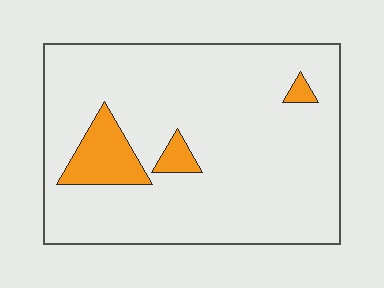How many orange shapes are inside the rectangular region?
3.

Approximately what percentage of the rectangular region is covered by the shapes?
Approximately 10%.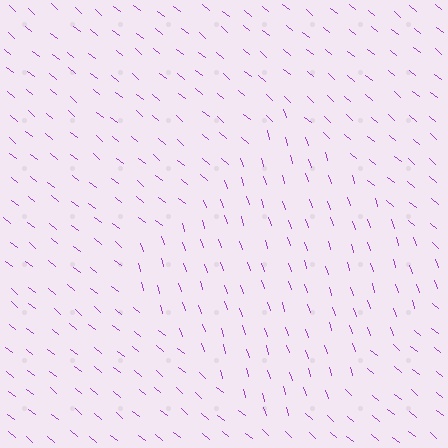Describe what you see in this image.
The image is filled with small purple line segments. A diamond region in the image has lines oriented differently from the surrounding lines, creating a visible texture boundary.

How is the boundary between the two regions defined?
The boundary is defined purely by a change in line orientation (approximately 32 degrees difference). All lines are the same color and thickness.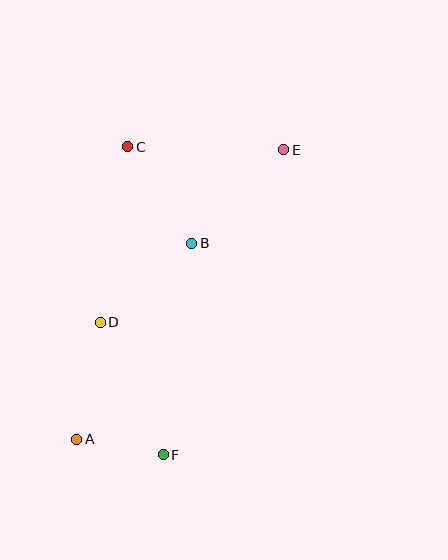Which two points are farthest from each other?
Points A and E are farthest from each other.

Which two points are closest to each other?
Points A and F are closest to each other.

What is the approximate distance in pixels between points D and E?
The distance between D and E is approximately 252 pixels.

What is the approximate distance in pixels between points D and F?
The distance between D and F is approximately 147 pixels.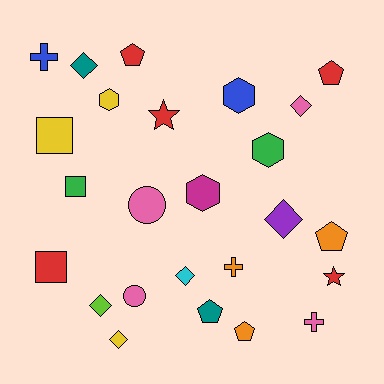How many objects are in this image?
There are 25 objects.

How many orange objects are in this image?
There are 3 orange objects.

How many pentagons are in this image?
There are 5 pentagons.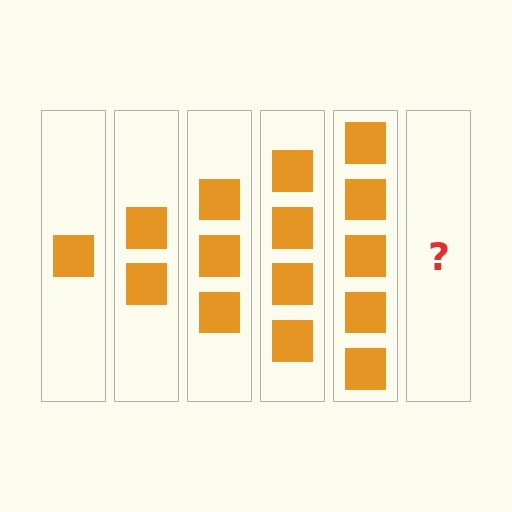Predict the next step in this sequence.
The next step is 6 squares.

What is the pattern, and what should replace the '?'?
The pattern is that each step adds one more square. The '?' should be 6 squares.